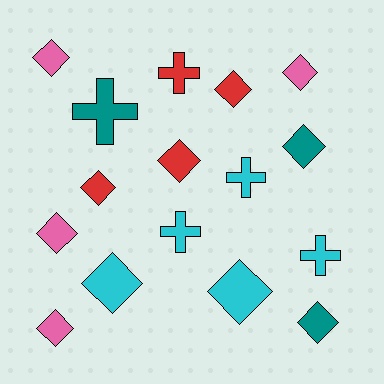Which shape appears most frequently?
Diamond, with 11 objects.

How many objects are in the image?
There are 16 objects.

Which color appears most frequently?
Cyan, with 5 objects.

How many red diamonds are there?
There are 3 red diamonds.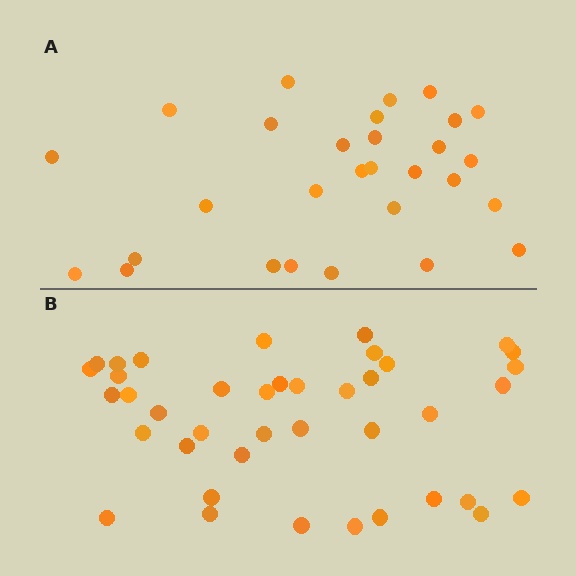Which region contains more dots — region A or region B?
Region B (the bottom region) has more dots.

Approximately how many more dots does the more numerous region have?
Region B has roughly 12 or so more dots than region A.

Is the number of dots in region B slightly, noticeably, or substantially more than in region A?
Region B has noticeably more, but not dramatically so. The ratio is roughly 1.4 to 1.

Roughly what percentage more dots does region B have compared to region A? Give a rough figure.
About 40% more.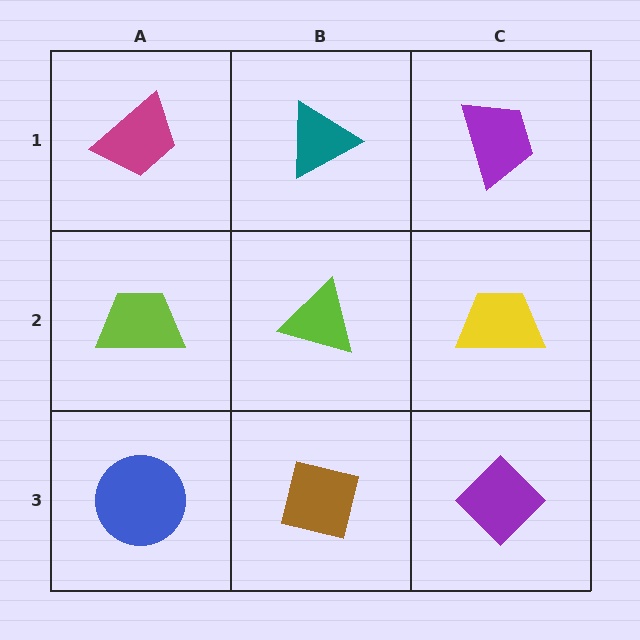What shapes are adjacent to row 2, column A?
A magenta trapezoid (row 1, column A), a blue circle (row 3, column A), a lime triangle (row 2, column B).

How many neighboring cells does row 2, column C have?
3.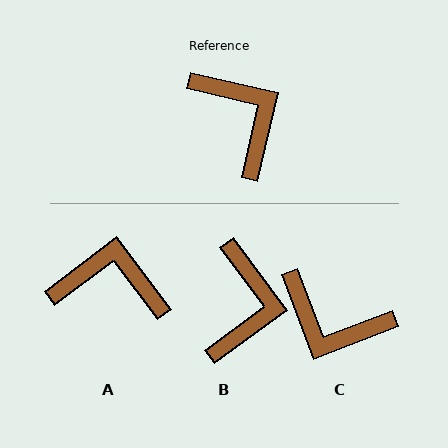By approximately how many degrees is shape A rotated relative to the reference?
Approximately 50 degrees counter-clockwise.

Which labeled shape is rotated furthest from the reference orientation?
C, about 146 degrees away.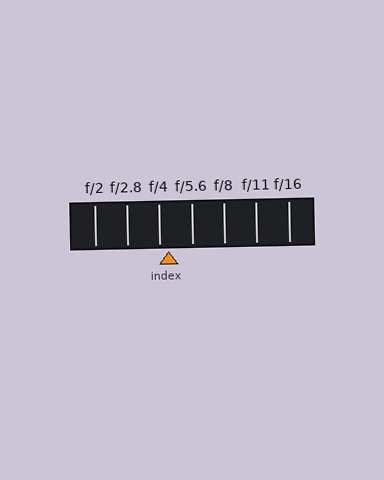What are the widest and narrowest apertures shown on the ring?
The widest aperture shown is f/2 and the narrowest is f/16.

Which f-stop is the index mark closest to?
The index mark is closest to f/4.